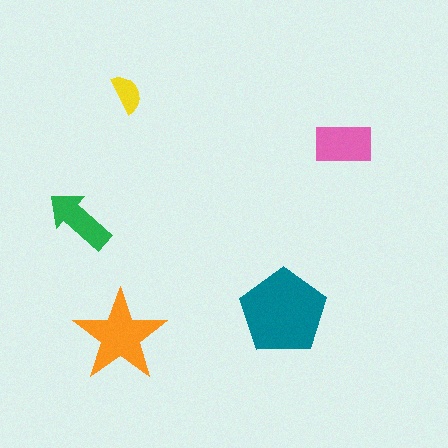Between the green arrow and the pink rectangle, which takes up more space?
The pink rectangle.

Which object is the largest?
The teal pentagon.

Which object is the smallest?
The yellow semicircle.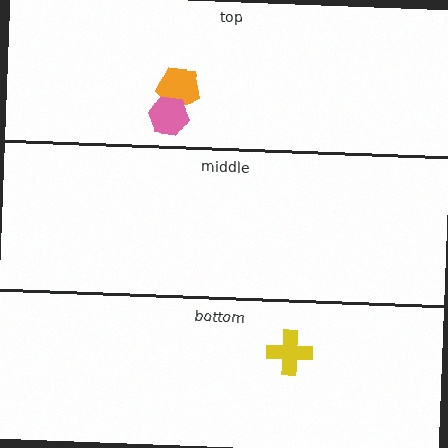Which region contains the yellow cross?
The bottom region.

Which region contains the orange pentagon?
The top region.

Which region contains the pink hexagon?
The top region.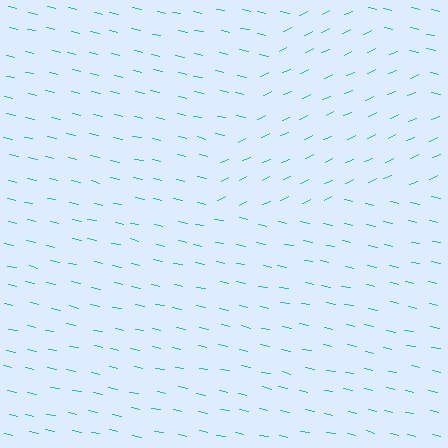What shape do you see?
I see a triangle.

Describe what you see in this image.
The image is filled with small cyan line segments. A triangle region in the image has lines oriented differently from the surrounding lines, creating a visible texture boundary.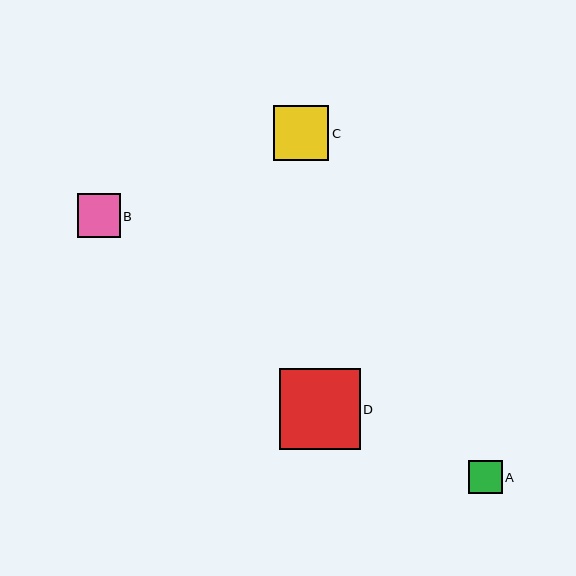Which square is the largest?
Square D is the largest with a size of approximately 81 pixels.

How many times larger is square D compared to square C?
Square D is approximately 1.5 times the size of square C.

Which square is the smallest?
Square A is the smallest with a size of approximately 33 pixels.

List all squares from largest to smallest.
From largest to smallest: D, C, B, A.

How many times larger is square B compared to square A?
Square B is approximately 1.3 times the size of square A.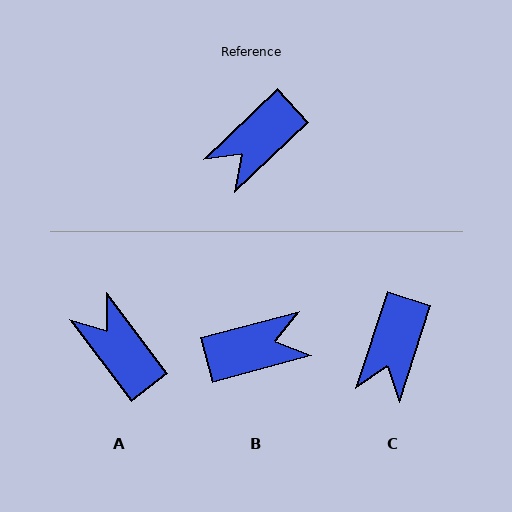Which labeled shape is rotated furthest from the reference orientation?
B, about 152 degrees away.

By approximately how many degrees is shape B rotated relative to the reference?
Approximately 152 degrees counter-clockwise.